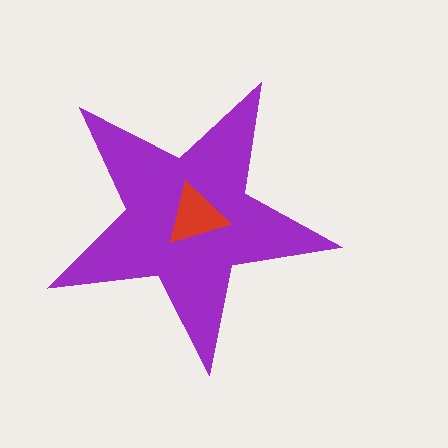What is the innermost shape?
The red triangle.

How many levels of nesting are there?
2.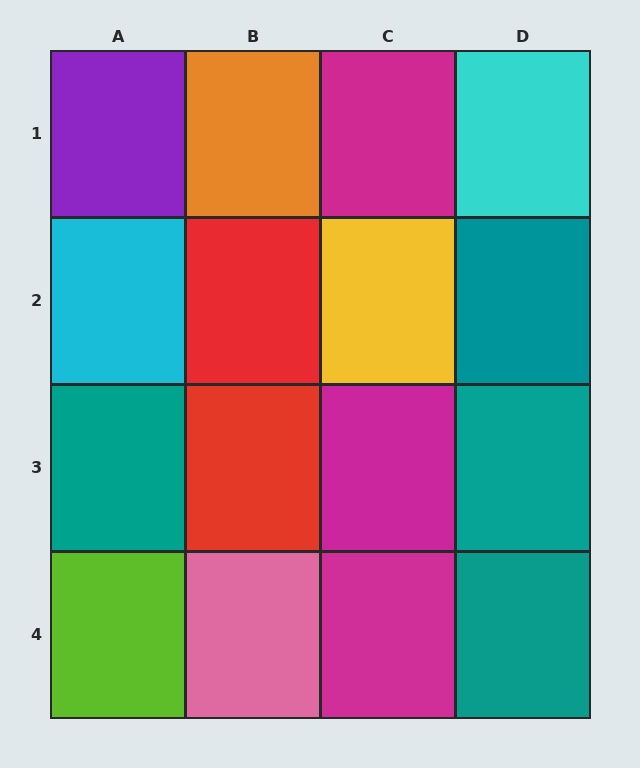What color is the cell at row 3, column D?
Teal.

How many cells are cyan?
2 cells are cyan.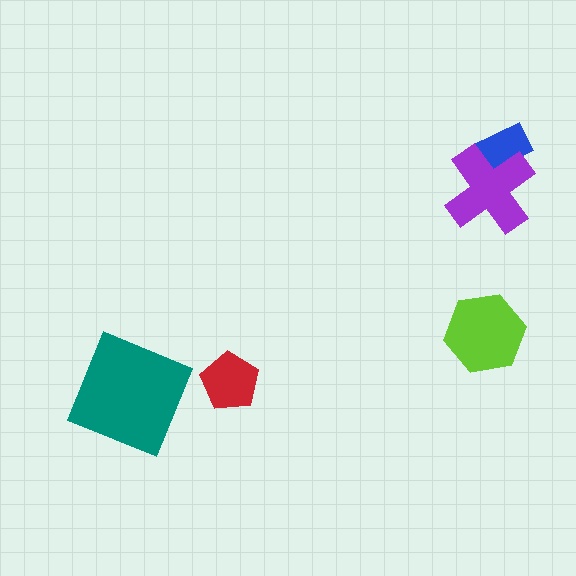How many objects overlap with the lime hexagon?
0 objects overlap with the lime hexagon.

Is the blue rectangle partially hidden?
Yes, it is partially covered by another shape.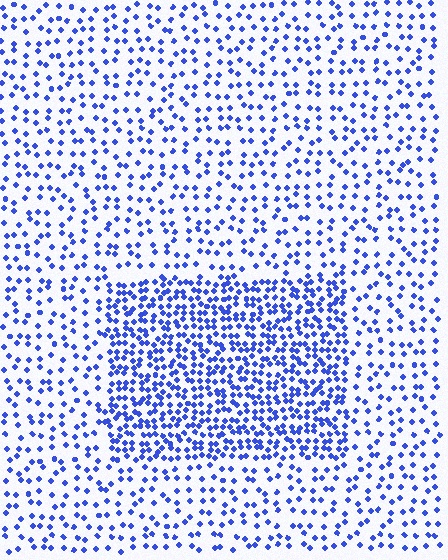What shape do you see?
I see a rectangle.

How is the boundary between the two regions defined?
The boundary is defined by a change in element density (approximately 2.2x ratio). All elements are the same color, size, and shape.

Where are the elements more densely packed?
The elements are more densely packed inside the rectangle boundary.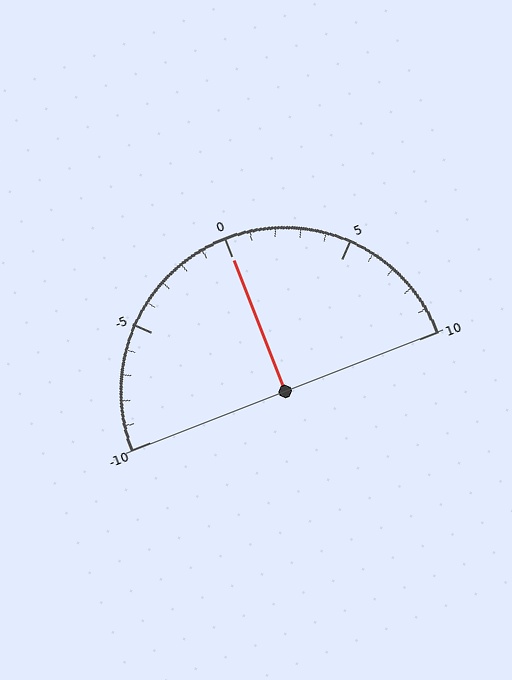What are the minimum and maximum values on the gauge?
The gauge ranges from -10 to 10.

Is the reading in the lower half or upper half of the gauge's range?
The reading is in the upper half of the range (-10 to 10).